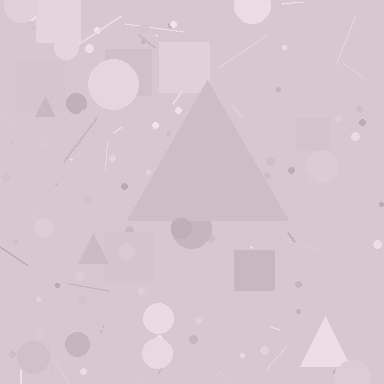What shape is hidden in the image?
A triangle is hidden in the image.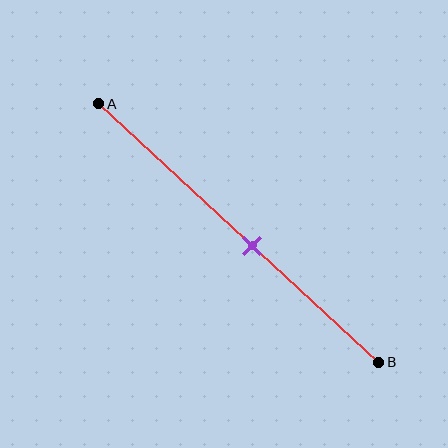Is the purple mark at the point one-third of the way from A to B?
No, the mark is at about 55% from A, not at the 33% one-third point.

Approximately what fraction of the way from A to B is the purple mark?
The purple mark is approximately 55% of the way from A to B.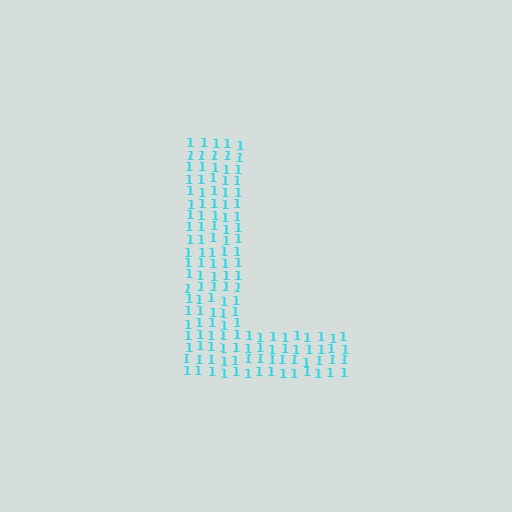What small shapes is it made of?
It is made of small digit 1's.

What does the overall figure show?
The overall figure shows the letter L.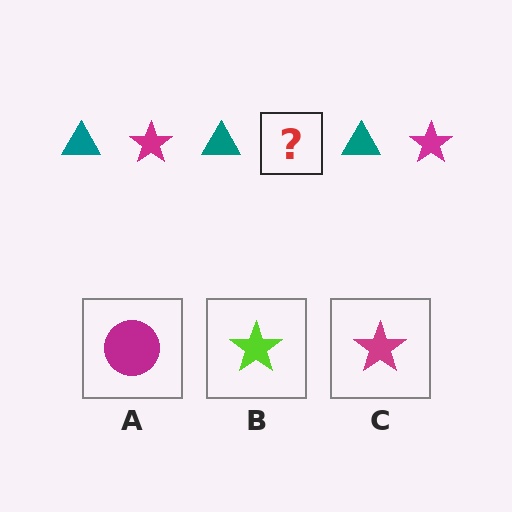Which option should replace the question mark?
Option C.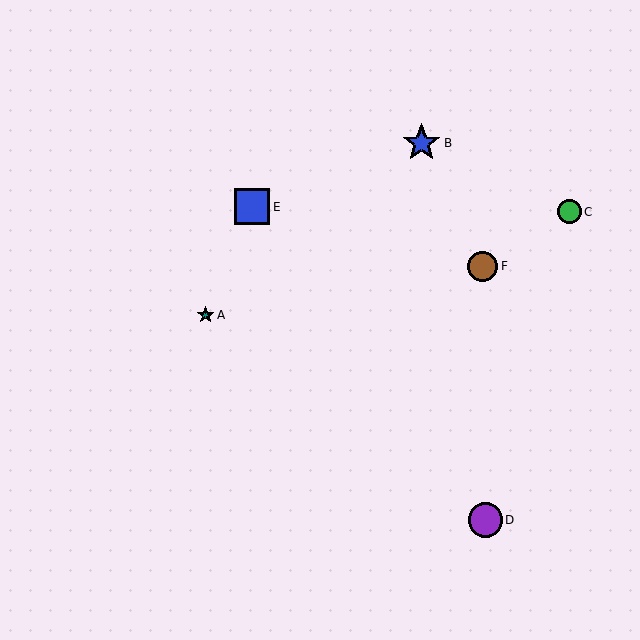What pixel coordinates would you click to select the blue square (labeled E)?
Click at (252, 207) to select the blue square E.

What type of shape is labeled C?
Shape C is a green circle.